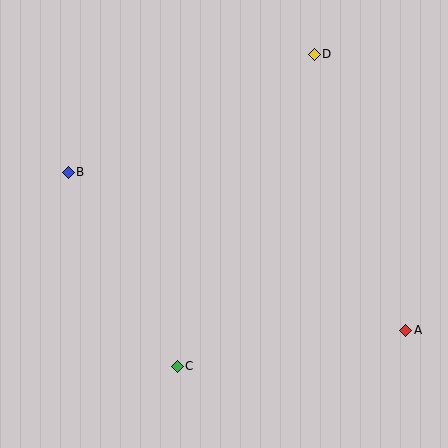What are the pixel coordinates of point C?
Point C is at (177, 366).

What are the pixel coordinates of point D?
Point D is at (314, 54).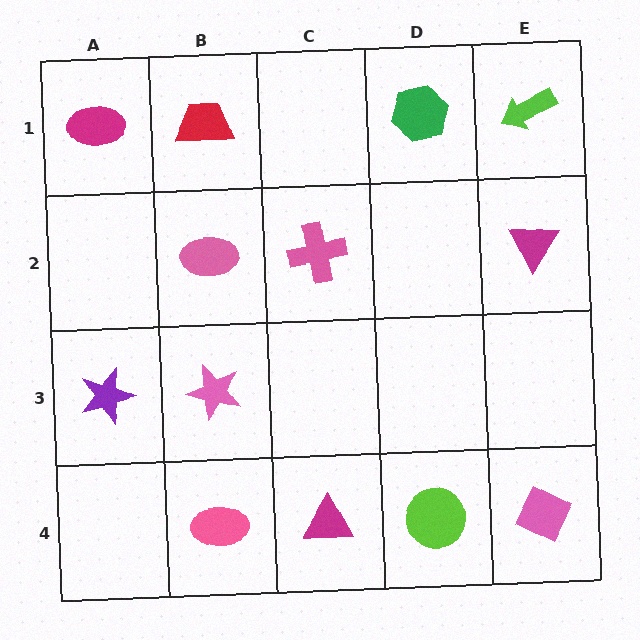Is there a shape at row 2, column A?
No, that cell is empty.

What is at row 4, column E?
A pink diamond.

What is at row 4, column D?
A lime circle.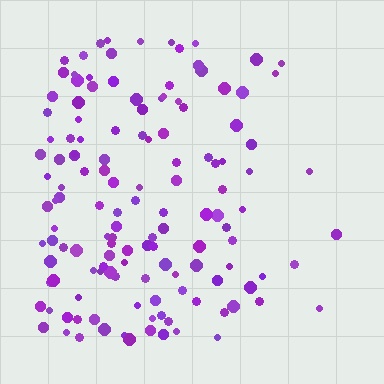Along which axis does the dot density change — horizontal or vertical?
Horizontal.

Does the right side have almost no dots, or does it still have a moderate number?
Still a moderate number, just noticeably fewer than the left.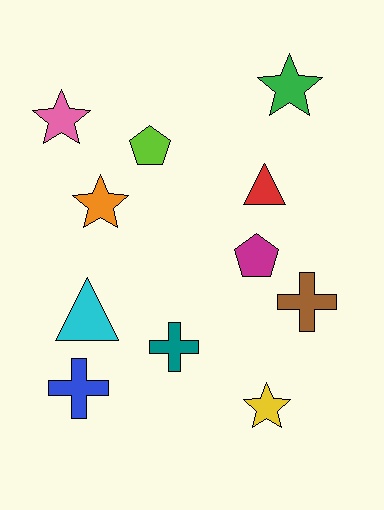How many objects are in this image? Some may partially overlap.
There are 11 objects.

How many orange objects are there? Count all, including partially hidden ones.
There is 1 orange object.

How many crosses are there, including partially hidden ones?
There are 3 crosses.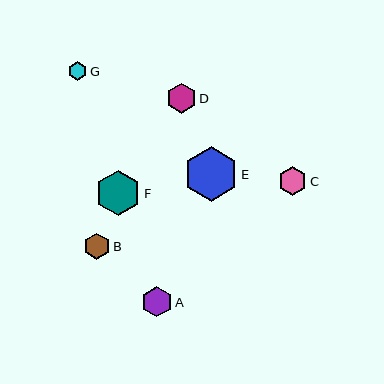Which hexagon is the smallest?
Hexagon G is the smallest with a size of approximately 18 pixels.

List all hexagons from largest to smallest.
From largest to smallest: E, F, A, D, C, B, G.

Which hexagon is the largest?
Hexagon E is the largest with a size of approximately 55 pixels.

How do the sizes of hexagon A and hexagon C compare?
Hexagon A and hexagon C are approximately the same size.